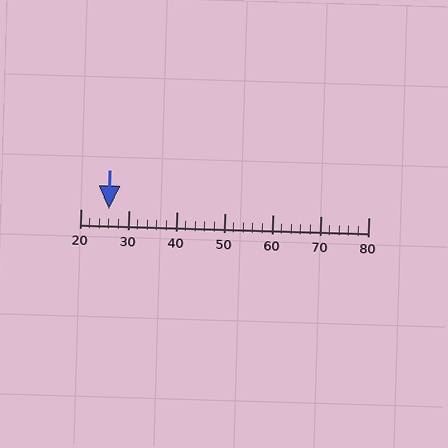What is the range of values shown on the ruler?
The ruler shows values from 20 to 80.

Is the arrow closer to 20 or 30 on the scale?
The arrow is closer to 30.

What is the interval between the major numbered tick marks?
The major tick marks are spaced 10 units apart.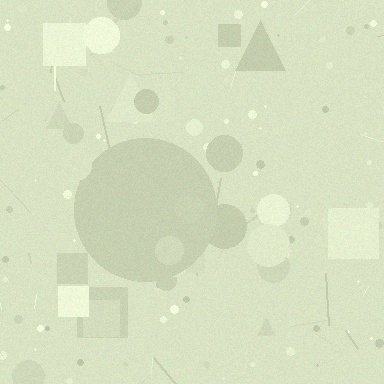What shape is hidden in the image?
A circle is hidden in the image.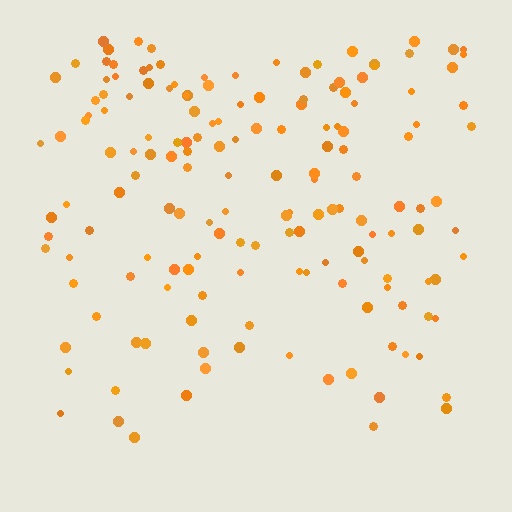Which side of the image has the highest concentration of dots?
The top.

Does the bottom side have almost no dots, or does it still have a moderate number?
Still a moderate number, just noticeably fewer than the top.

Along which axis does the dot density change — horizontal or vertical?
Vertical.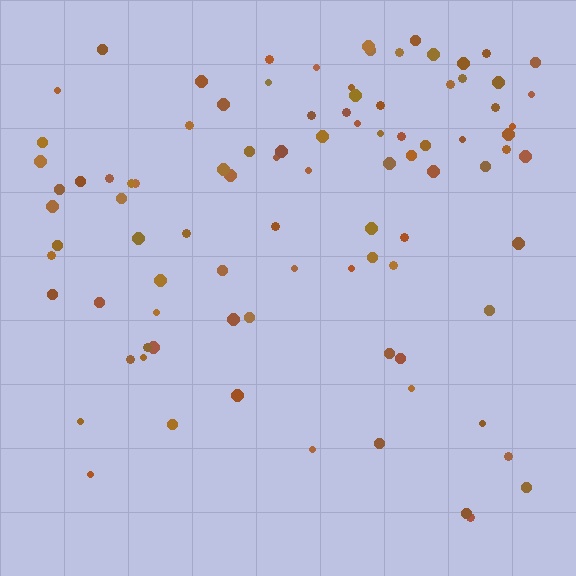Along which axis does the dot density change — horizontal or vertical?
Vertical.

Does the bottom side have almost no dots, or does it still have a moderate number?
Still a moderate number, just noticeably fewer than the top.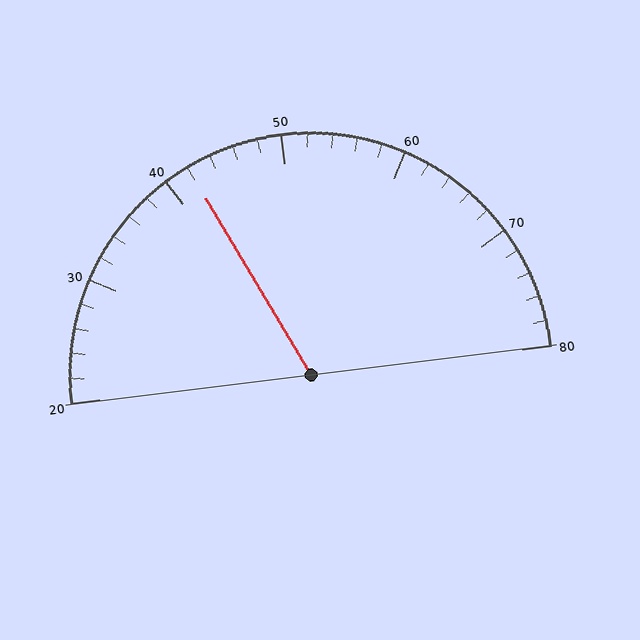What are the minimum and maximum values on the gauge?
The gauge ranges from 20 to 80.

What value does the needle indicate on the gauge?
The needle indicates approximately 42.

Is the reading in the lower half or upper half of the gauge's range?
The reading is in the lower half of the range (20 to 80).